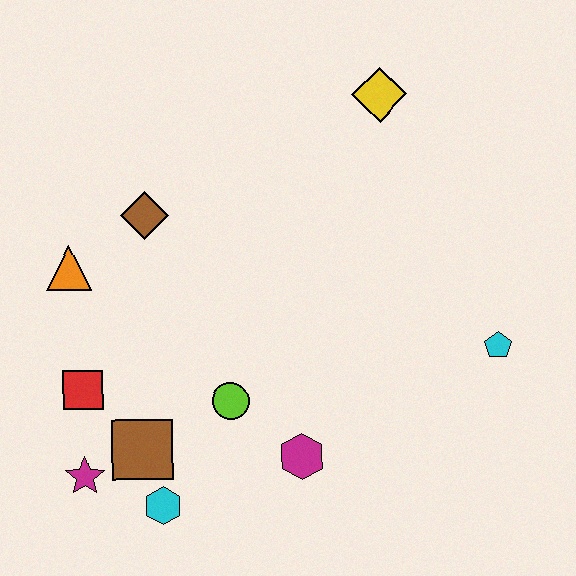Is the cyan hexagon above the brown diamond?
No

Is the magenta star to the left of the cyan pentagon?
Yes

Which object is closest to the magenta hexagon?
The lime circle is closest to the magenta hexagon.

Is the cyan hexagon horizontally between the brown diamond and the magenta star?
No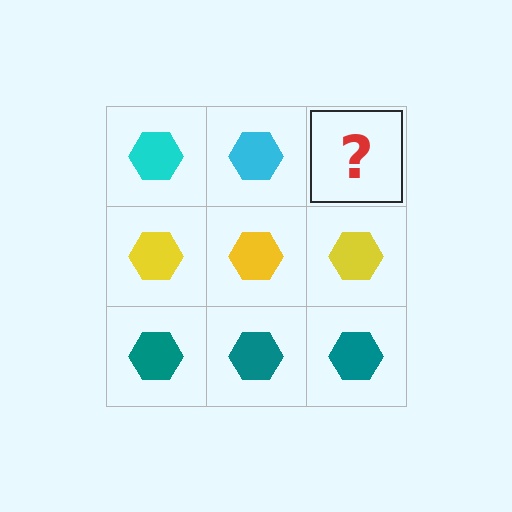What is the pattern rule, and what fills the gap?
The rule is that each row has a consistent color. The gap should be filled with a cyan hexagon.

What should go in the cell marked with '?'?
The missing cell should contain a cyan hexagon.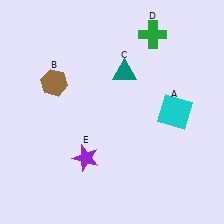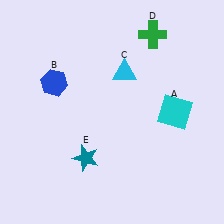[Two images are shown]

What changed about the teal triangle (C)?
In Image 1, C is teal. In Image 2, it changed to cyan.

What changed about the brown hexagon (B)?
In Image 1, B is brown. In Image 2, it changed to blue.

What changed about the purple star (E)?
In Image 1, E is purple. In Image 2, it changed to teal.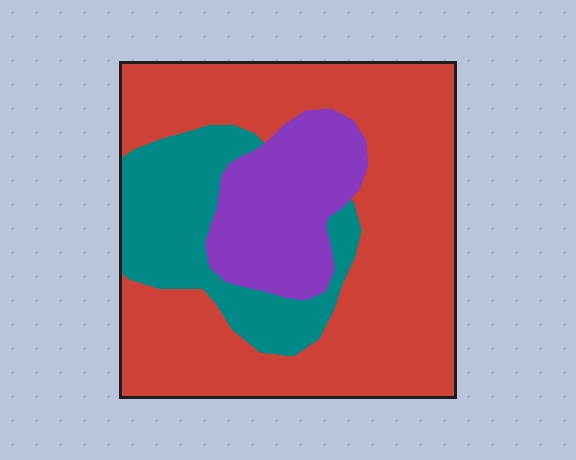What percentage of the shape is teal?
Teal covers about 20% of the shape.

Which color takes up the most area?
Red, at roughly 60%.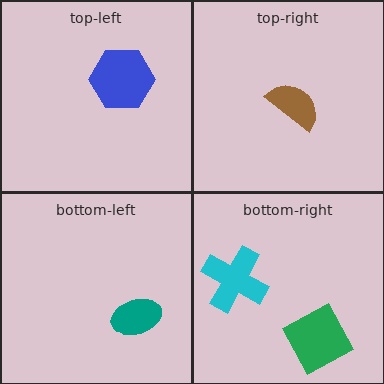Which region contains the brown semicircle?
The top-right region.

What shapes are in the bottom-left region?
The teal ellipse.